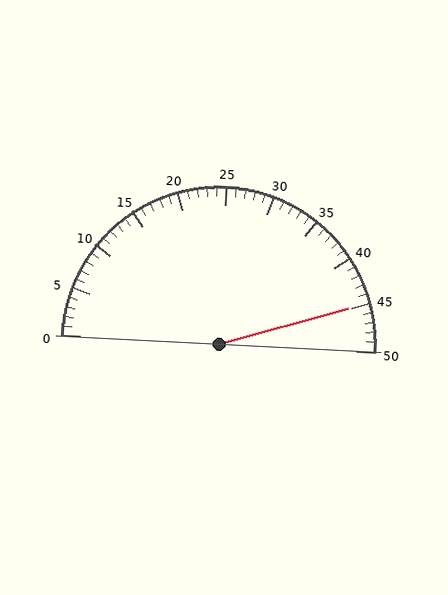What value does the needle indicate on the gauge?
The needle indicates approximately 45.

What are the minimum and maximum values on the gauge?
The gauge ranges from 0 to 50.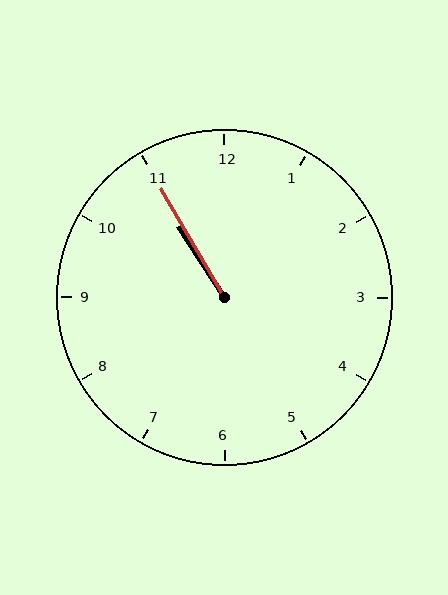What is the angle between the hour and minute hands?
Approximately 2 degrees.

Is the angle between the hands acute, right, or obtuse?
It is acute.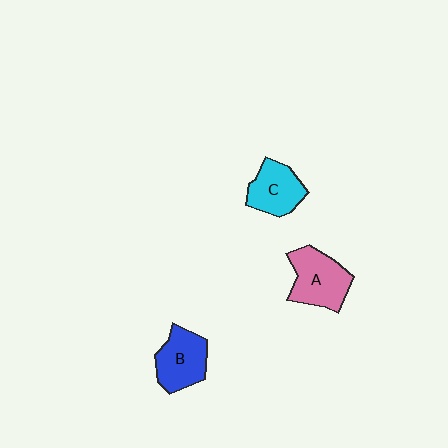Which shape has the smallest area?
Shape C (cyan).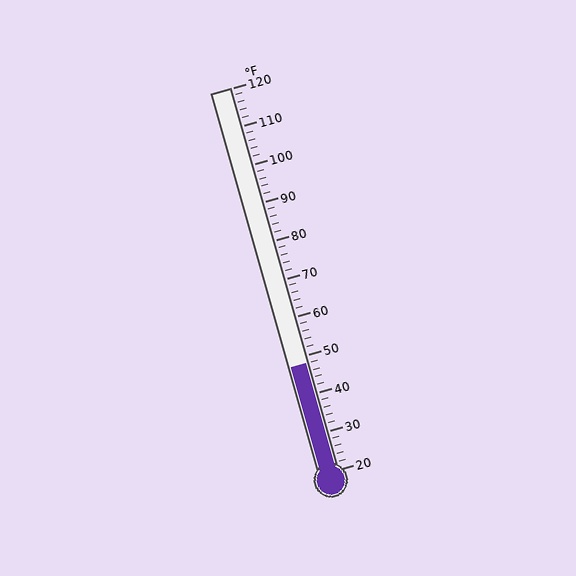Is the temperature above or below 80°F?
The temperature is below 80°F.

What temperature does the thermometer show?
The thermometer shows approximately 48°F.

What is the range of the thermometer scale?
The thermometer scale ranges from 20°F to 120°F.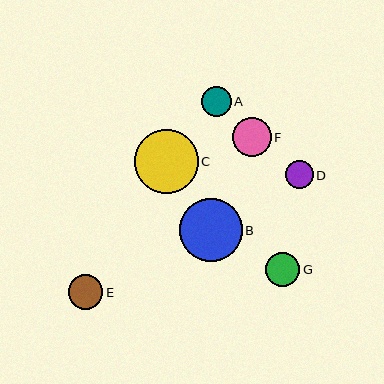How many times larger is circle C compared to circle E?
Circle C is approximately 1.9 times the size of circle E.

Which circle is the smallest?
Circle D is the smallest with a size of approximately 28 pixels.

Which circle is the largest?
Circle C is the largest with a size of approximately 64 pixels.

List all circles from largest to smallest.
From largest to smallest: C, B, F, E, G, A, D.